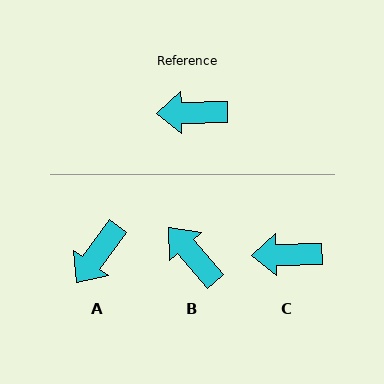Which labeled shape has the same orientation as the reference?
C.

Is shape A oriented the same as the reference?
No, it is off by about 53 degrees.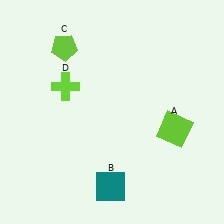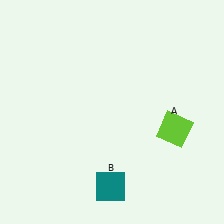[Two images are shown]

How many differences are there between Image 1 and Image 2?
There are 2 differences between the two images.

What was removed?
The lime cross (D), the lime pentagon (C) were removed in Image 2.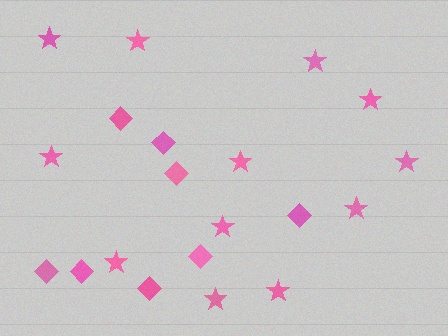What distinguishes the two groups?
There are 2 groups: one group of stars (12) and one group of diamonds (8).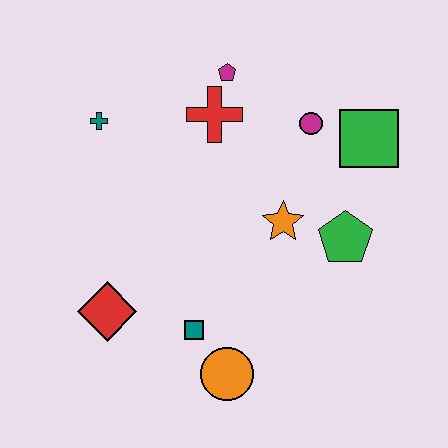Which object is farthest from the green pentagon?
The teal cross is farthest from the green pentagon.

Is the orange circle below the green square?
Yes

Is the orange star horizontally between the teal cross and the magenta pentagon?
No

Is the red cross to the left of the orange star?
Yes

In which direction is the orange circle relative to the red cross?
The orange circle is below the red cross.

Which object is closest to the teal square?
The orange circle is closest to the teal square.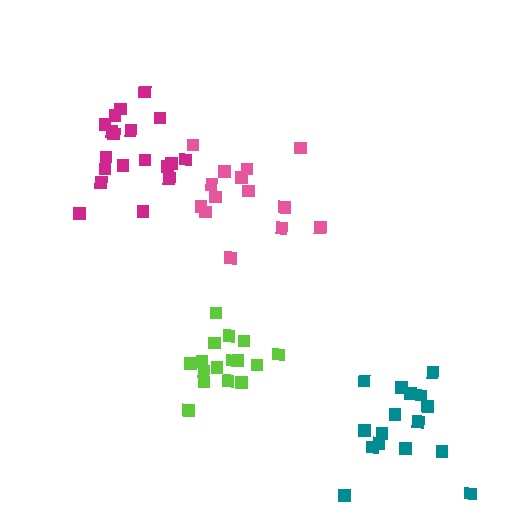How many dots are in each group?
Group 1: 14 dots, Group 2: 16 dots, Group 3: 19 dots, Group 4: 16 dots (65 total).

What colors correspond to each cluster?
The clusters are colored: pink, lime, magenta, teal.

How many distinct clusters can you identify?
There are 4 distinct clusters.